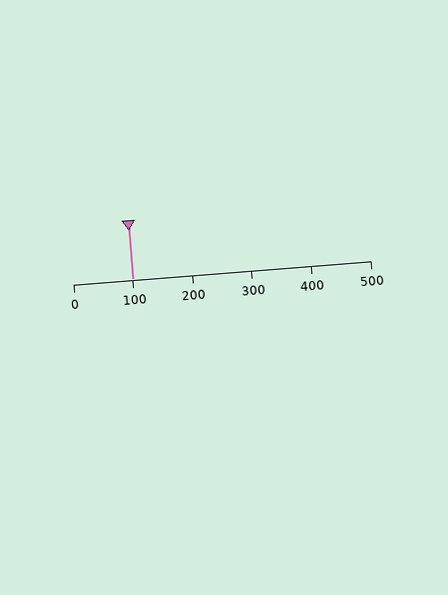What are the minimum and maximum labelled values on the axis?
The axis runs from 0 to 500.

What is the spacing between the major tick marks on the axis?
The major ticks are spaced 100 apart.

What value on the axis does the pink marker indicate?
The marker indicates approximately 100.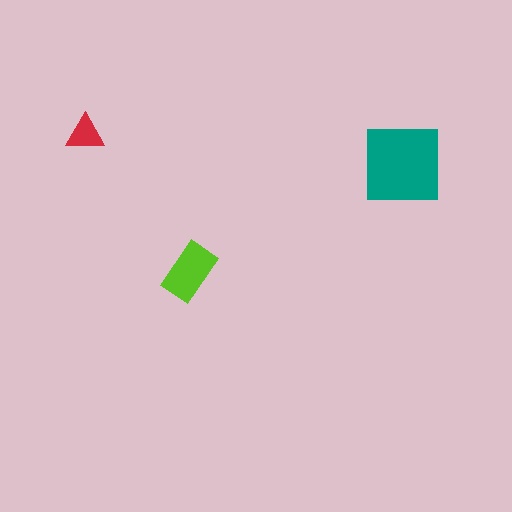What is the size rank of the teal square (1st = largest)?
1st.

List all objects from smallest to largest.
The red triangle, the lime rectangle, the teal square.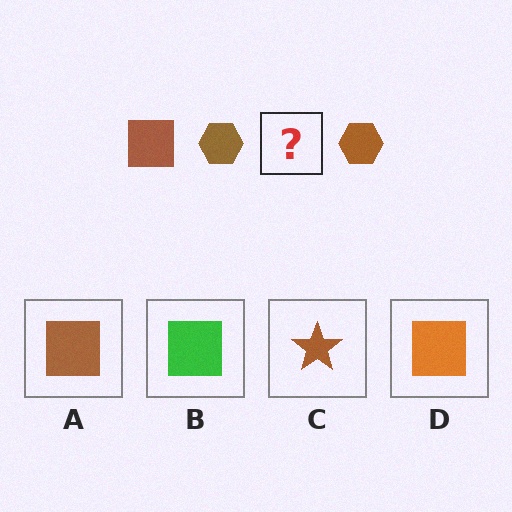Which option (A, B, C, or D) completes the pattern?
A.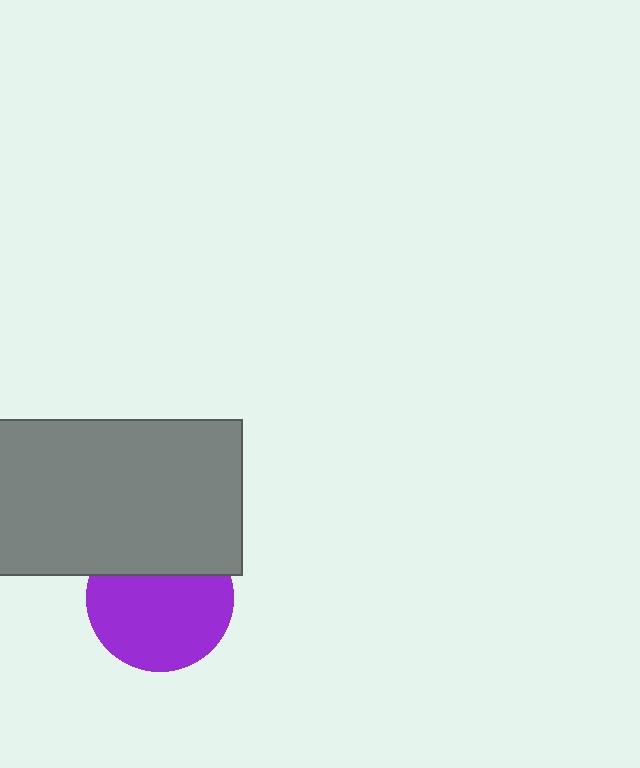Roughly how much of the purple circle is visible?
Most of it is visible (roughly 69%).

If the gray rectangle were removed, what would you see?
You would see the complete purple circle.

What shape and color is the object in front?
The object in front is a gray rectangle.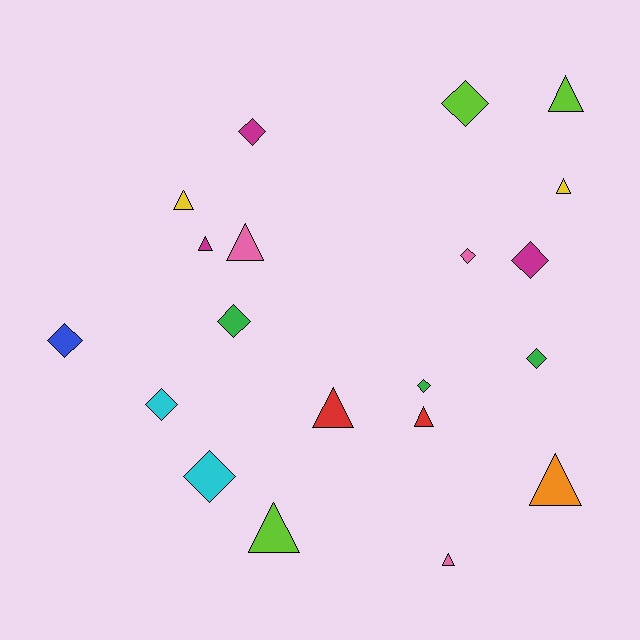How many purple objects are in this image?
There are no purple objects.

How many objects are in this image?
There are 20 objects.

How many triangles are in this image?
There are 10 triangles.